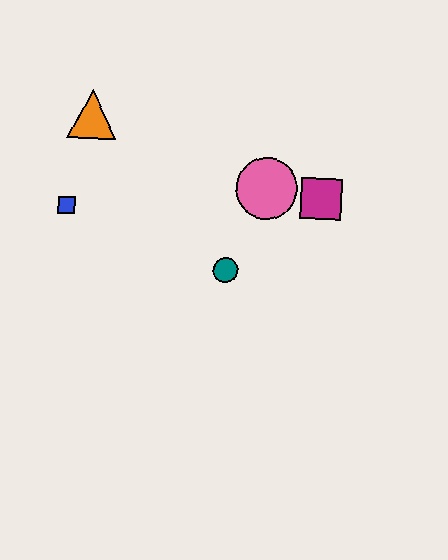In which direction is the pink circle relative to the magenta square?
The pink circle is to the left of the magenta square.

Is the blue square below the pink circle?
Yes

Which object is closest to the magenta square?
The pink circle is closest to the magenta square.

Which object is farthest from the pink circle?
The blue square is farthest from the pink circle.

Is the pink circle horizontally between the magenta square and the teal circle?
Yes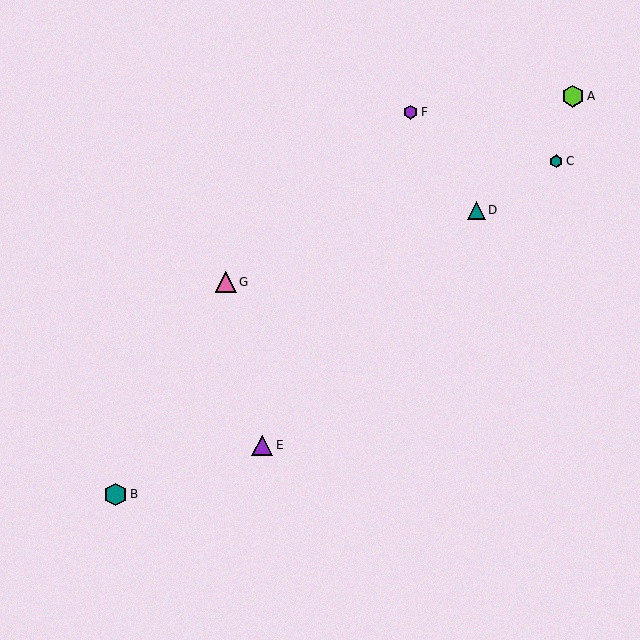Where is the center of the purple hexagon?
The center of the purple hexagon is at (410, 112).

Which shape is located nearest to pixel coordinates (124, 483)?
The teal hexagon (labeled B) at (115, 494) is nearest to that location.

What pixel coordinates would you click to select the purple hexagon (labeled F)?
Click at (410, 112) to select the purple hexagon F.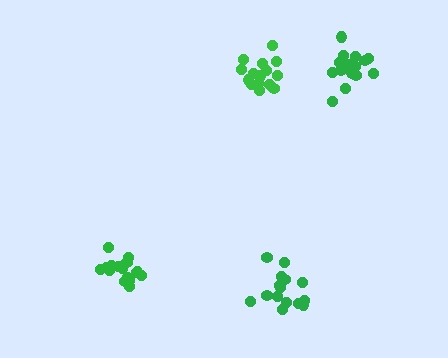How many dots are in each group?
Group 1: 15 dots, Group 2: 17 dots, Group 3: 15 dots, Group 4: 18 dots (65 total).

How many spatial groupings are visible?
There are 4 spatial groupings.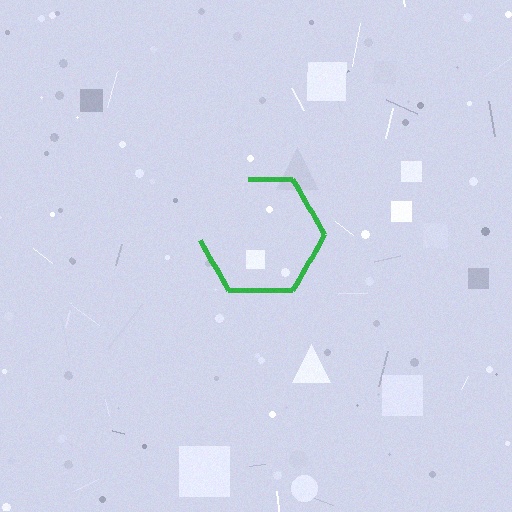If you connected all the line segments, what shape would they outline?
They would outline a hexagon.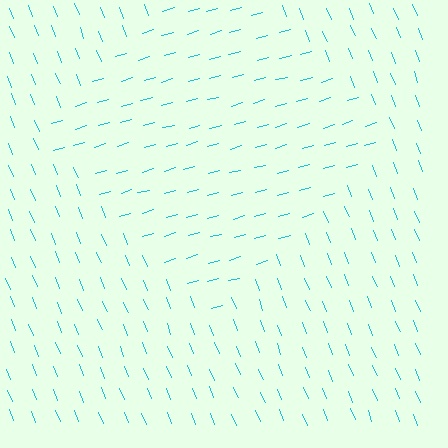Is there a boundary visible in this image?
Yes, there is a texture boundary formed by a change in line orientation.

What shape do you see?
I see a diamond.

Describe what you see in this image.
The image is filled with small cyan line segments. A diamond region in the image has lines oriented differently from the surrounding lines, creating a visible texture boundary.